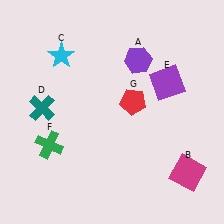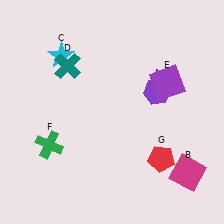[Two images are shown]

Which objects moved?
The objects that moved are: the purple hexagon (A), the teal cross (D), the red pentagon (G).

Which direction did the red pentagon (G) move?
The red pentagon (G) moved down.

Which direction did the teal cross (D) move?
The teal cross (D) moved up.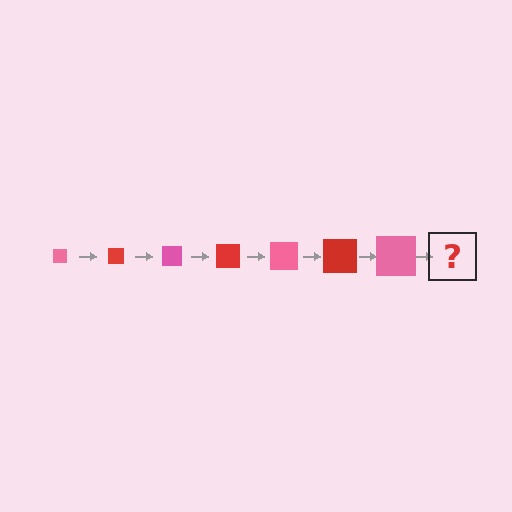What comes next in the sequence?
The next element should be a red square, larger than the previous one.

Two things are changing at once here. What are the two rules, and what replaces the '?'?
The two rules are that the square grows larger each step and the color cycles through pink and red. The '?' should be a red square, larger than the previous one.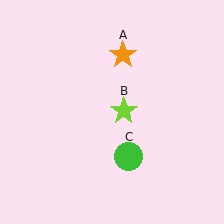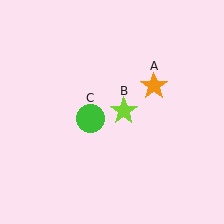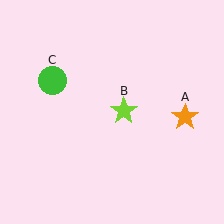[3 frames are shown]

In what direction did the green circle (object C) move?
The green circle (object C) moved up and to the left.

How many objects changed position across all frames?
2 objects changed position: orange star (object A), green circle (object C).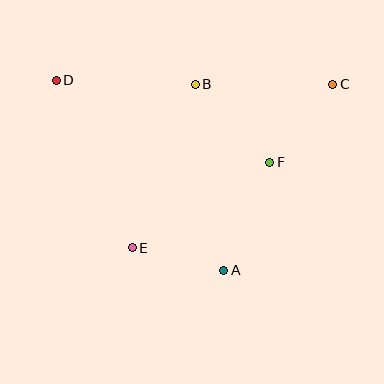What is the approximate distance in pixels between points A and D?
The distance between A and D is approximately 253 pixels.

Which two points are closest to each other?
Points A and E are closest to each other.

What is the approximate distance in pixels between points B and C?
The distance between B and C is approximately 137 pixels.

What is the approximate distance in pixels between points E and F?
The distance between E and F is approximately 162 pixels.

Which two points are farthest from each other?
Points C and D are farthest from each other.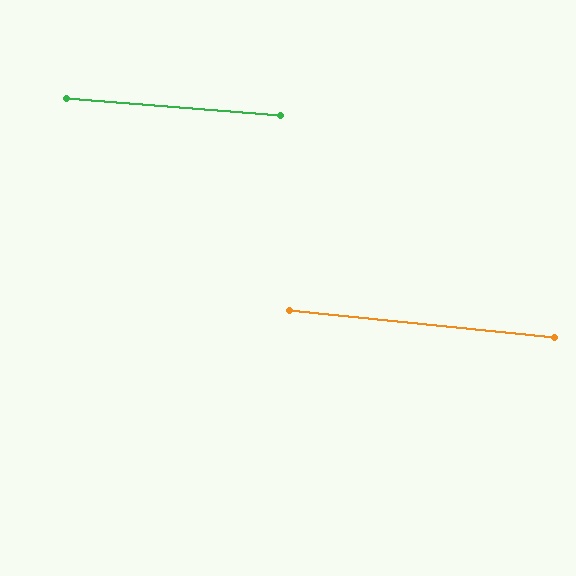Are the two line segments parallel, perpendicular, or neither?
Parallel — their directions differ by only 1.4°.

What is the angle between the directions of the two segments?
Approximately 1 degree.